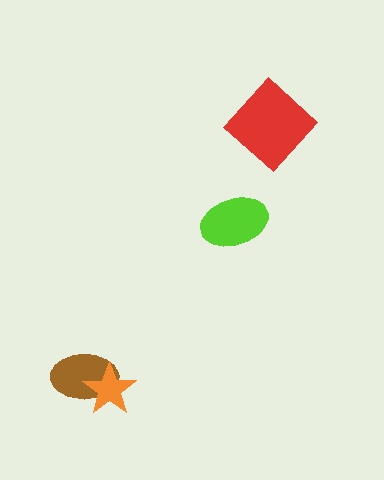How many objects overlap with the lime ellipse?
0 objects overlap with the lime ellipse.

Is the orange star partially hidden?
No, no other shape covers it.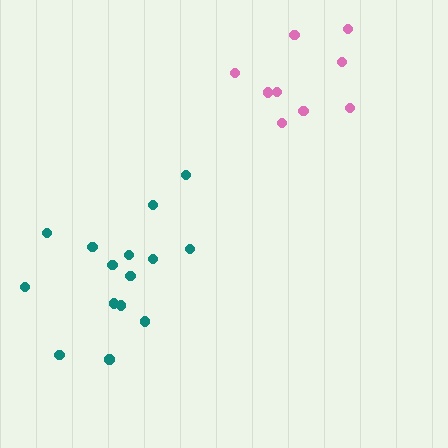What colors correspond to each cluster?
The clusters are colored: teal, pink.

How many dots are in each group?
Group 1: 15 dots, Group 2: 9 dots (24 total).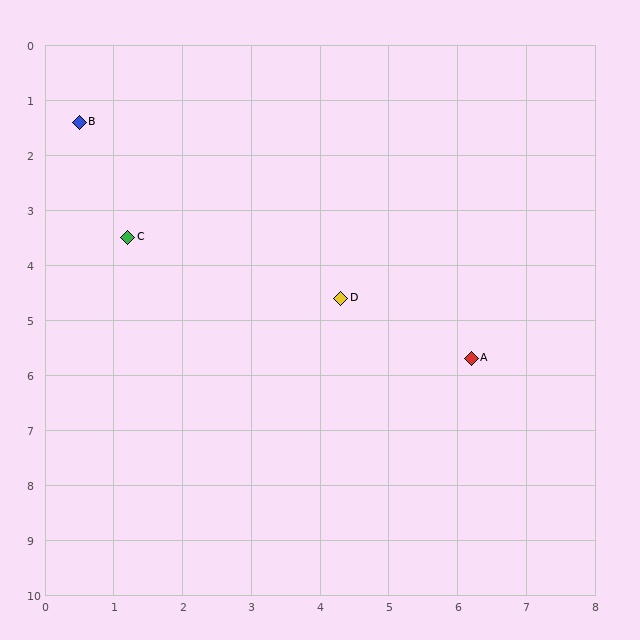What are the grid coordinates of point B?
Point B is at approximately (0.5, 1.4).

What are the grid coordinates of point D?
Point D is at approximately (4.3, 4.6).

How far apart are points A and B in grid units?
Points A and B are about 7.1 grid units apart.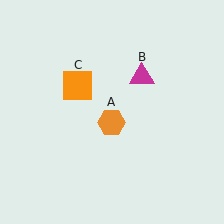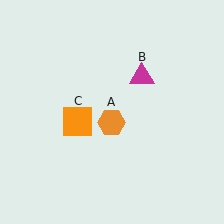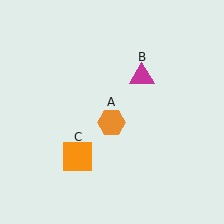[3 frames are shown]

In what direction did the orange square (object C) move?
The orange square (object C) moved down.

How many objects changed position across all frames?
1 object changed position: orange square (object C).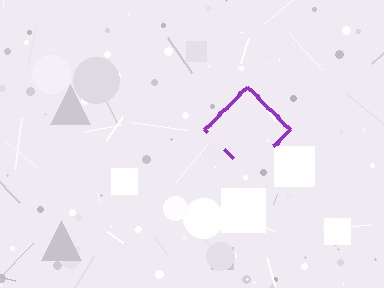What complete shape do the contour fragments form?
The contour fragments form a diamond.